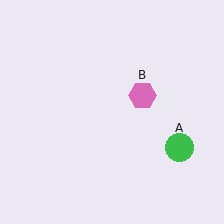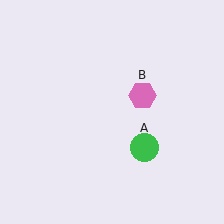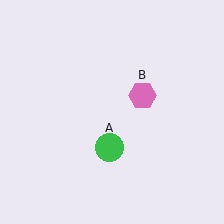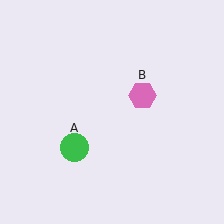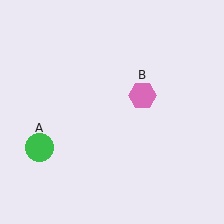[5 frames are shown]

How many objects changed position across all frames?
1 object changed position: green circle (object A).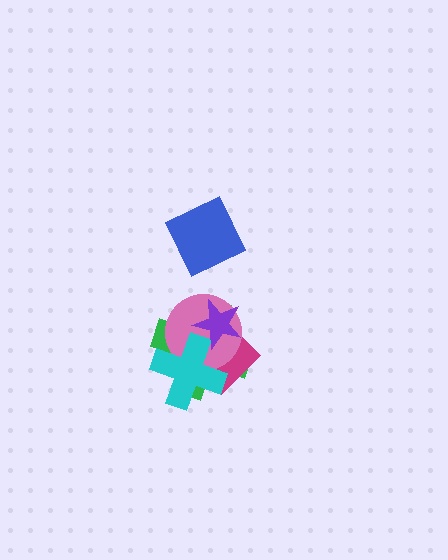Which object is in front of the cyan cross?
The purple star is in front of the cyan cross.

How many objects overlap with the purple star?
4 objects overlap with the purple star.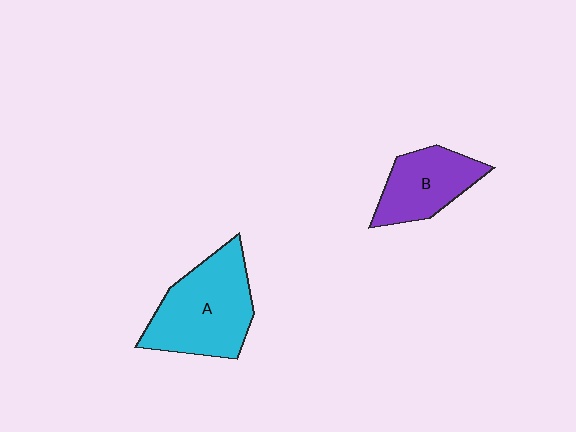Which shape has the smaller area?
Shape B (purple).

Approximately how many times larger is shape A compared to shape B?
Approximately 1.5 times.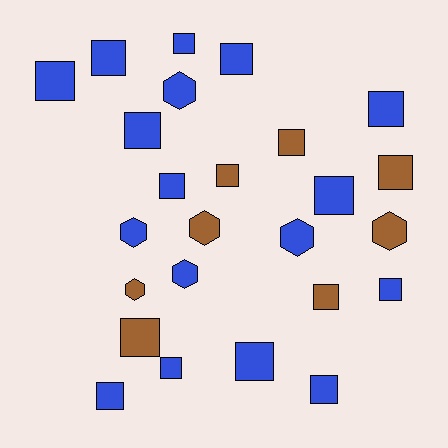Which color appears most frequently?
Blue, with 17 objects.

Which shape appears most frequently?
Square, with 18 objects.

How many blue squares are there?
There are 13 blue squares.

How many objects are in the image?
There are 25 objects.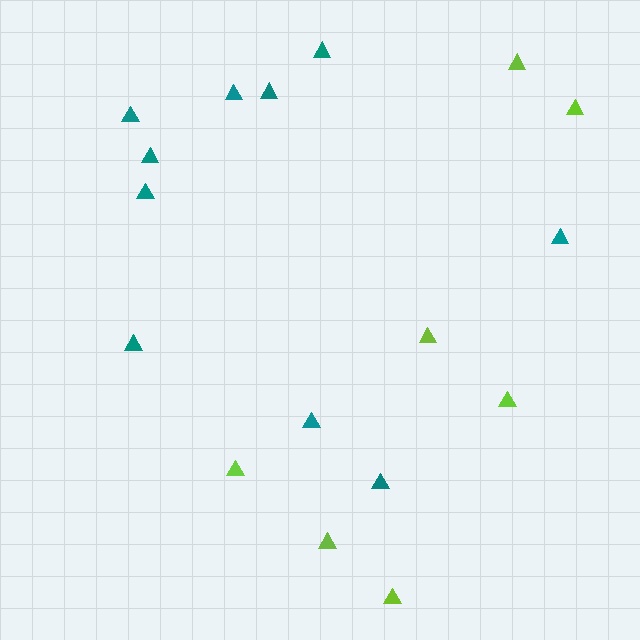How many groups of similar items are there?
There are 2 groups: one group of lime triangles (7) and one group of teal triangles (10).